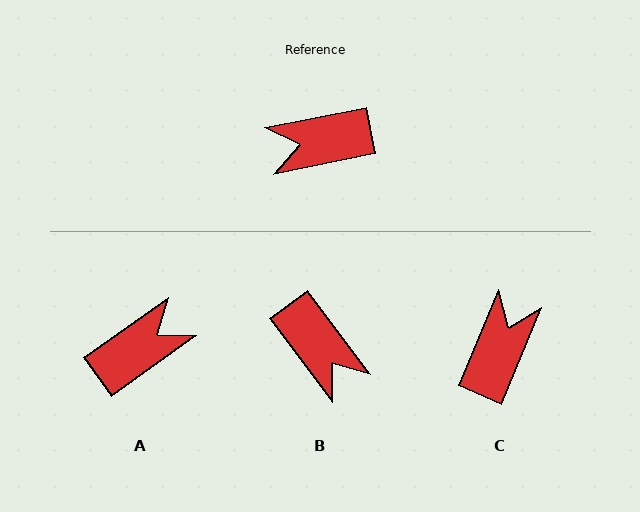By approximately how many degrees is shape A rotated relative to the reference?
Approximately 156 degrees clockwise.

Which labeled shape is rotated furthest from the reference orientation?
A, about 156 degrees away.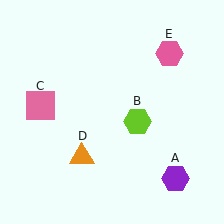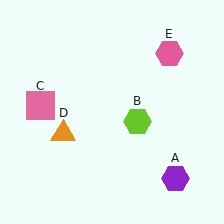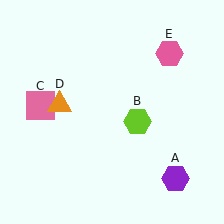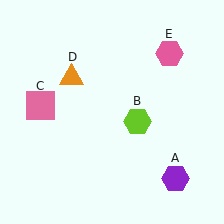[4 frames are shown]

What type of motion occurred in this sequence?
The orange triangle (object D) rotated clockwise around the center of the scene.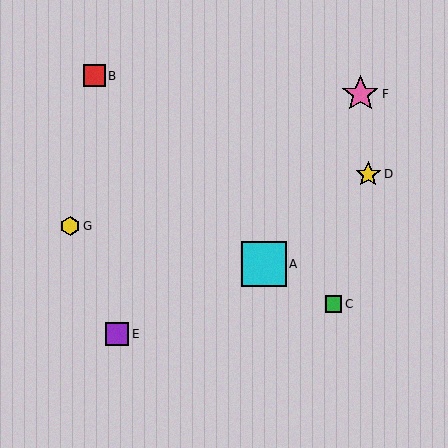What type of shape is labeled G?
Shape G is a yellow hexagon.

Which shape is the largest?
The cyan square (labeled A) is the largest.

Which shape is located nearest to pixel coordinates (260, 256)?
The cyan square (labeled A) at (264, 264) is nearest to that location.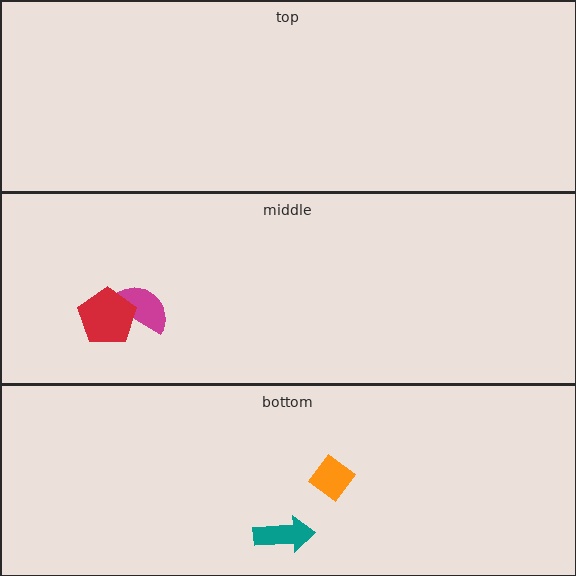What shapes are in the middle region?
The magenta semicircle, the red pentagon.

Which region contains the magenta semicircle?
The middle region.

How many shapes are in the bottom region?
2.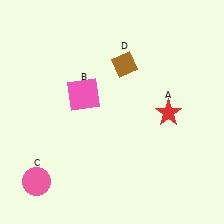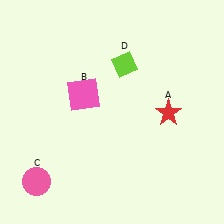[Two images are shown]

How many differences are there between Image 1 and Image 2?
There is 1 difference between the two images.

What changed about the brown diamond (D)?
In Image 1, D is brown. In Image 2, it changed to lime.